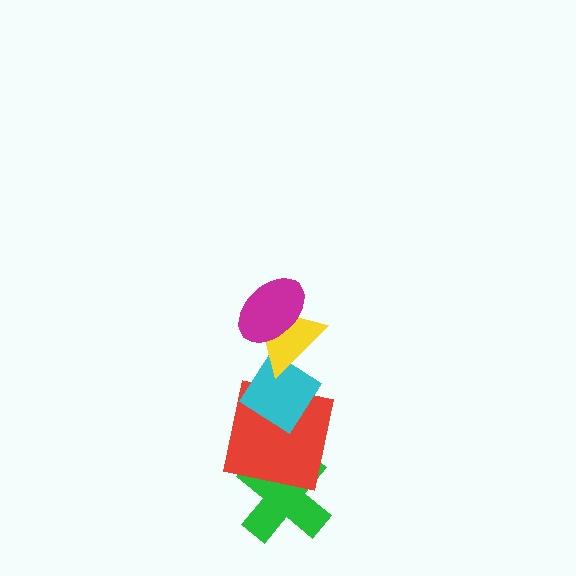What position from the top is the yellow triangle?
The yellow triangle is 2nd from the top.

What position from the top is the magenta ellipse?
The magenta ellipse is 1st from the top.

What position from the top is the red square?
The red square is 4th from the top.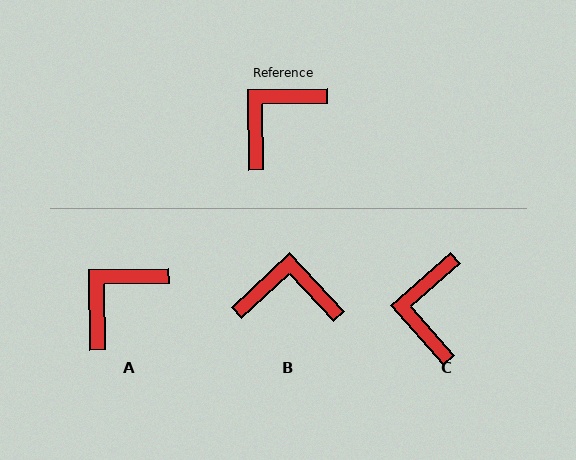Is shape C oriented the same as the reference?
No, it is off by about 40 degrees.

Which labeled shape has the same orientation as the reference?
A.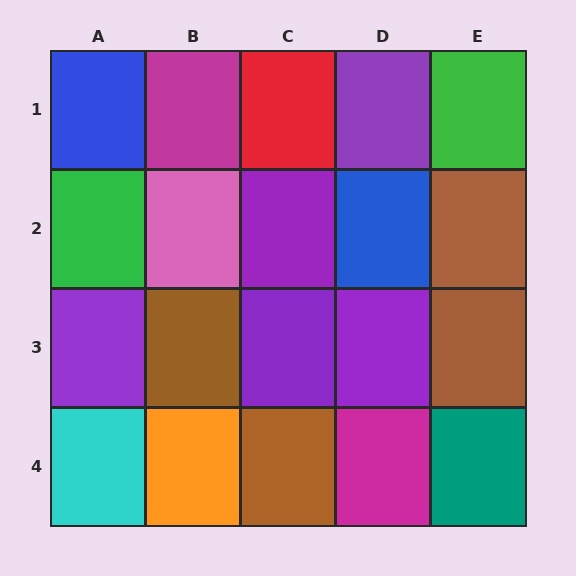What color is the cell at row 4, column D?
Magenta.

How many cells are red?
1 cell is red.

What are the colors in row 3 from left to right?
Purple, brown, purple, purple, brown.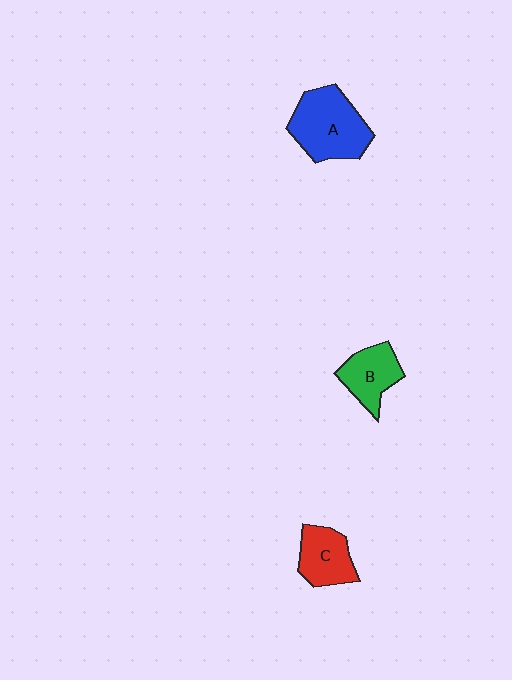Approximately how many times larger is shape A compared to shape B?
Approximately 1.6 times.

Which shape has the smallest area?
Shape B (green).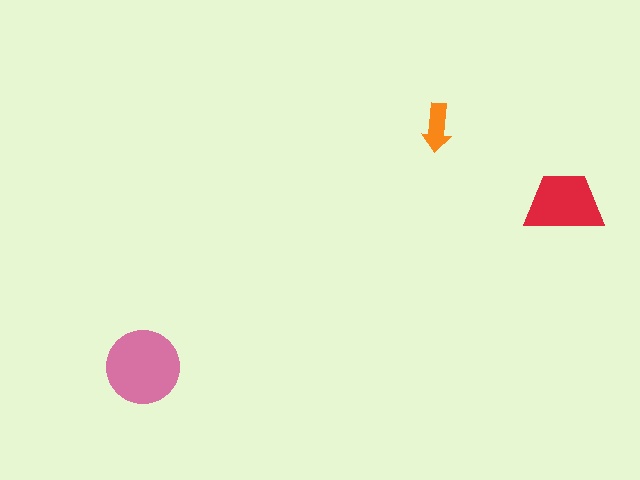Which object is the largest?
The pink circle.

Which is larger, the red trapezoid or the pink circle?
The pink circle.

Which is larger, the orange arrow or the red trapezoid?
The red trapezoid.